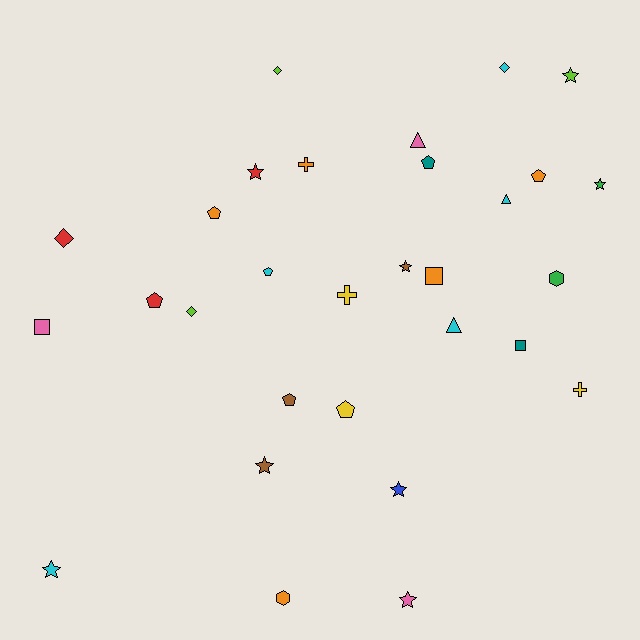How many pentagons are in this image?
There are 7 pentagons.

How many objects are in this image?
There are 30 objects.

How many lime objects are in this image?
There are 3 lime objects.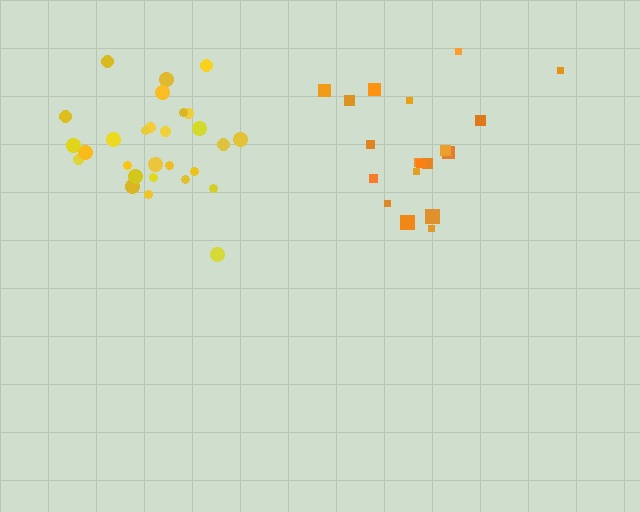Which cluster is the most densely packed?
Yellow.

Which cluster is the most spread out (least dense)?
Orange.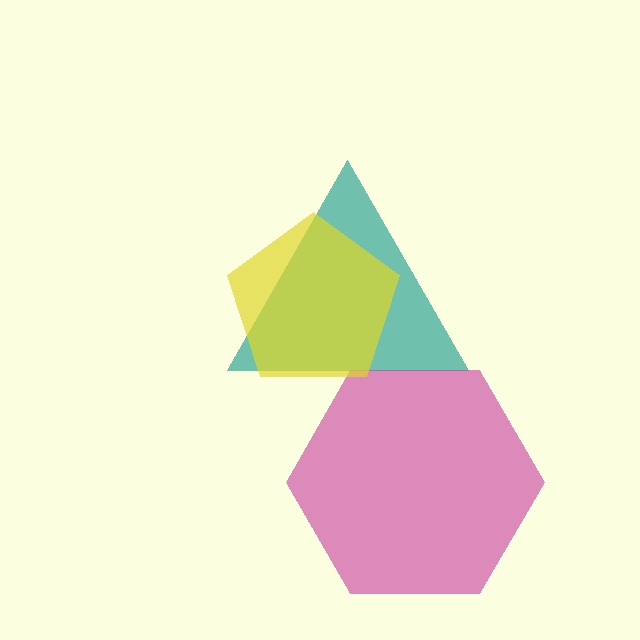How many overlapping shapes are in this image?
There are 3 overlapping shapes in the image.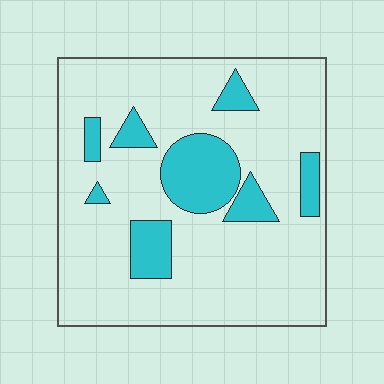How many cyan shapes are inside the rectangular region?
8.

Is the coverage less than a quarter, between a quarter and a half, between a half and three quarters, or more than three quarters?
Less than a quarter.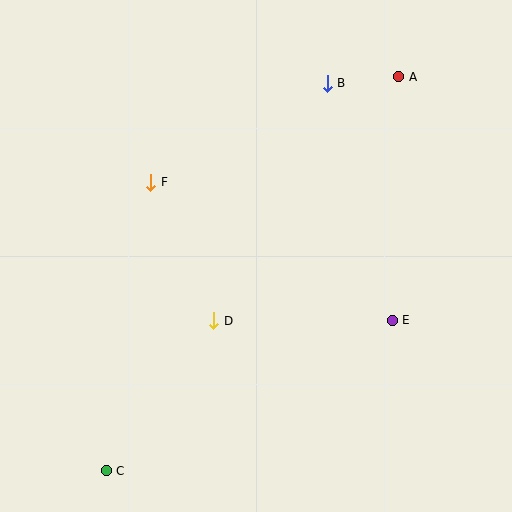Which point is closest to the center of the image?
Point D at (214, 321) is closest to the center.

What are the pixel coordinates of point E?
Point E is at (392, 321).